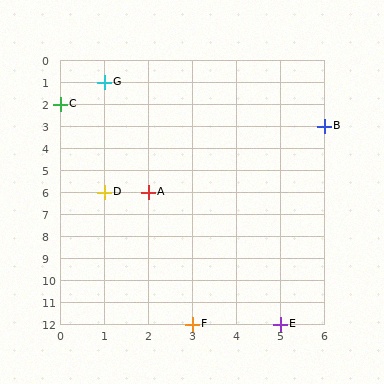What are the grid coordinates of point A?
Point A is at grid coordinates (2, 6).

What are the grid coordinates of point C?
Point C is at grid coordinates (0, 2).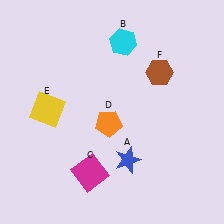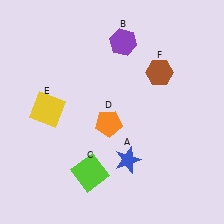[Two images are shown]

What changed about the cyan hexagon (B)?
In Image 1, B is cyan. In Image 2, it changed to purple.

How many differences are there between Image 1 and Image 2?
There are 2 differences between the two images.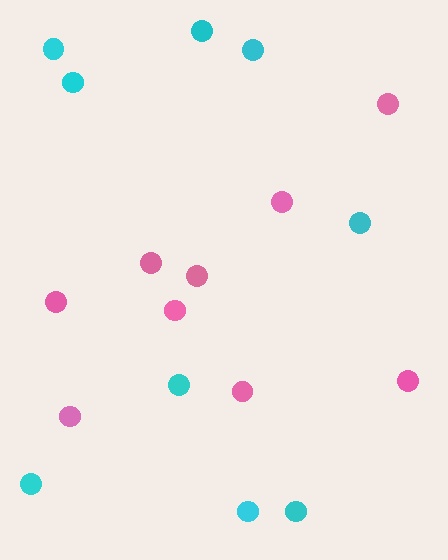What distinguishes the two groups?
There are 2 groups: one group of cyan circles (9) and one group of pink circles (9).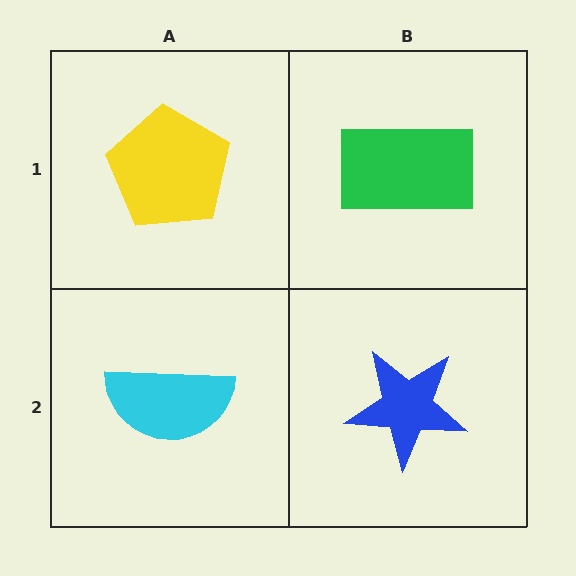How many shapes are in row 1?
2 shapes.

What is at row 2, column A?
A cyan semicircle.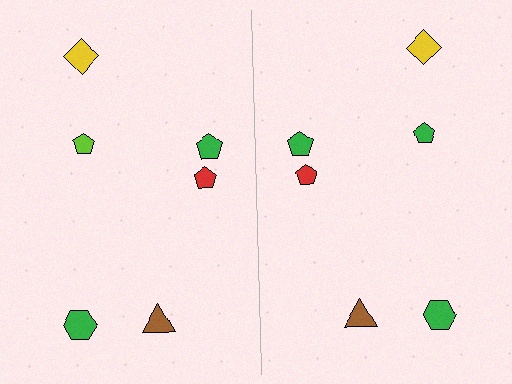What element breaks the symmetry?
The green pentagon on the right side breaks the symmetry — its mirror counterpart is lime.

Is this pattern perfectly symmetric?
No, the pattern is not perfectly symmetric. The green pentagon on the right side breaks the symmetry — its mirror counterpart is lime.